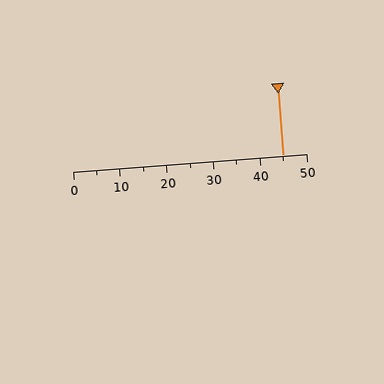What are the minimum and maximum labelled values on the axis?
The axis runs from 0 to 50.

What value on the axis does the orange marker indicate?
The marker indicates approximately 45.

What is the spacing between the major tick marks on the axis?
The major ticks are spaced 10 apart.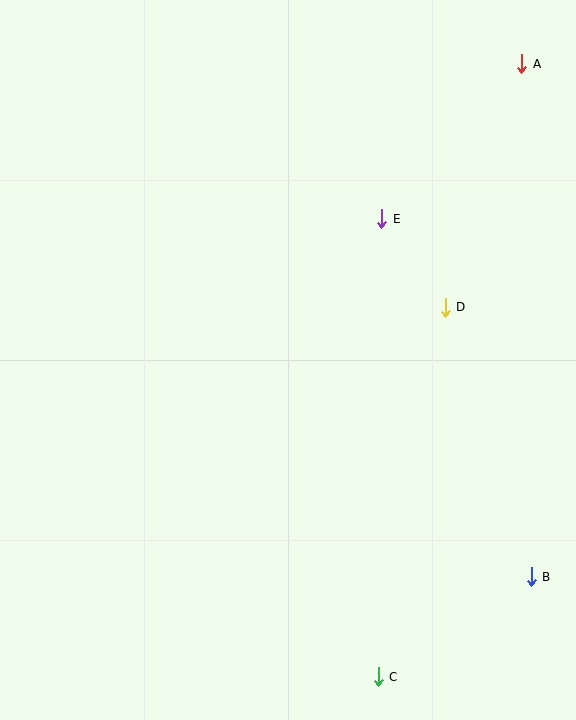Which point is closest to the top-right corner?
Point A is closest to the top-right corner.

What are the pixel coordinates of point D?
Point D is at (445, 307).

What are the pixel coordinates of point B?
Point B is at (531, 577).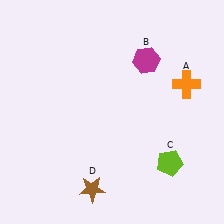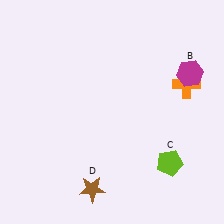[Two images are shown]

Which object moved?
The magenta hexagon (B) moved right.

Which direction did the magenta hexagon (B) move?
The magenta hexagon (B) moved right.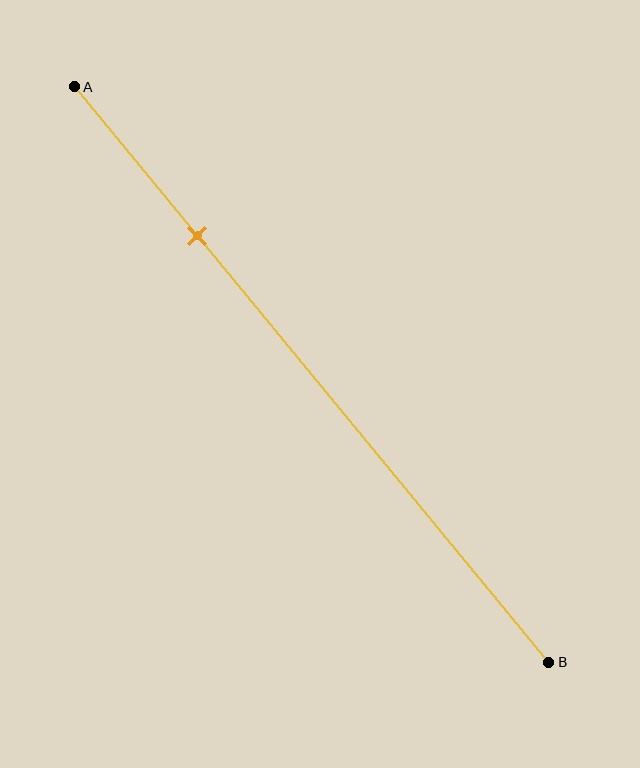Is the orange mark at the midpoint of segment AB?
No, the mark is at about 25% from A, not at the 50% midpoint.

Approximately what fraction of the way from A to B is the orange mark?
The orange mark is approximately 25% of the way from A to B.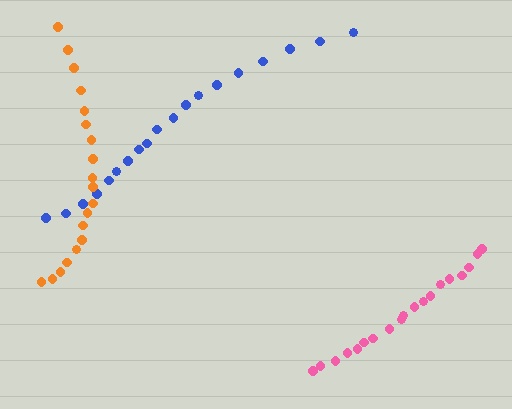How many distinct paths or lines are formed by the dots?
There are 3 distinct paths.